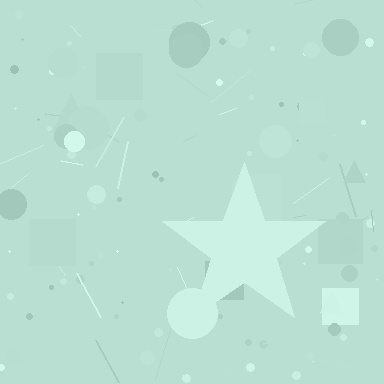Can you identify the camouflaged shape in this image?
The camouflaged shape is a star.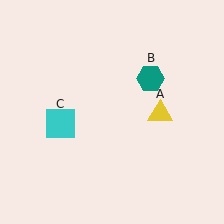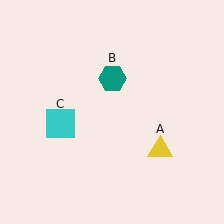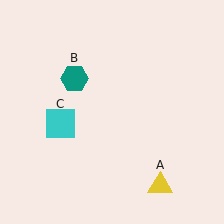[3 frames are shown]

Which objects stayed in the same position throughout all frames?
Cyan square (object C) remained stationary.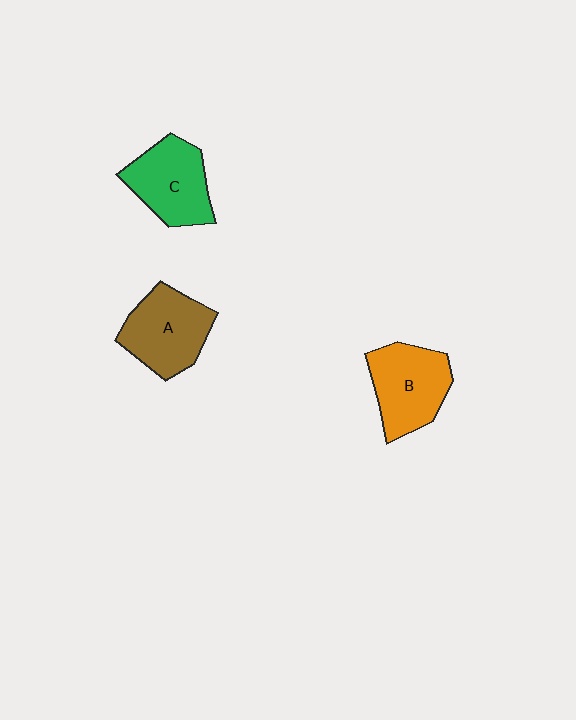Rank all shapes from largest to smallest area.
From largest to smallest: B (orange), A (brown), C (green).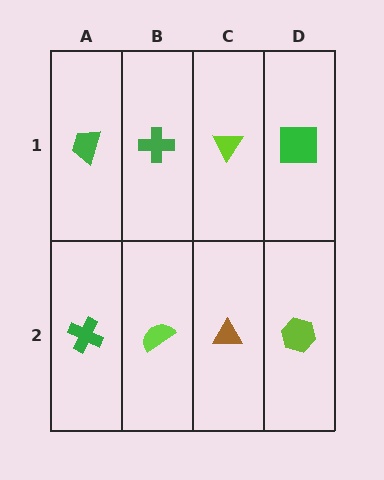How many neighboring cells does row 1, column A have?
2.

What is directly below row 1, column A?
A green cross.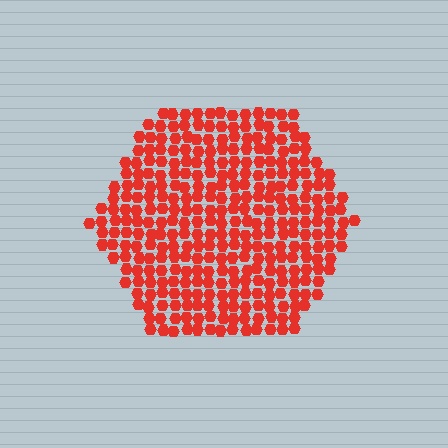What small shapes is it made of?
It is made of small hexagons.